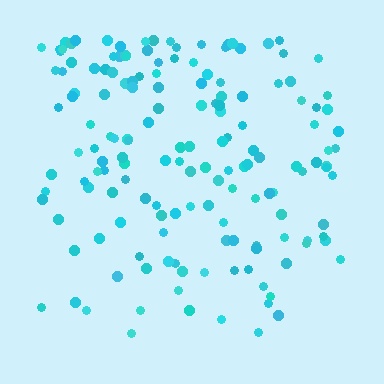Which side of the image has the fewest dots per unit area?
The bottom.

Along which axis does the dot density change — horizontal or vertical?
Vertical.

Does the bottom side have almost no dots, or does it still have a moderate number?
Still a moderate number, just noticeably fewer than the top.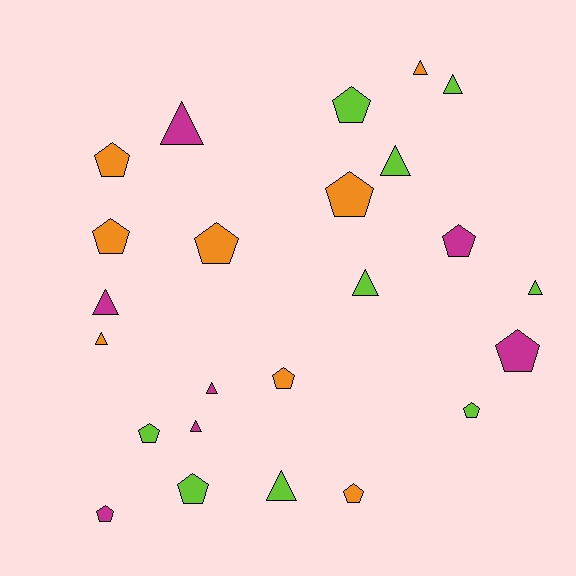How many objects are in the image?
There are 24 objects.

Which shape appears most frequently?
Pentagon, with 13 objects.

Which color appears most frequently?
Lime, with 9 objects.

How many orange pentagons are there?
There are 6 orange pentagons.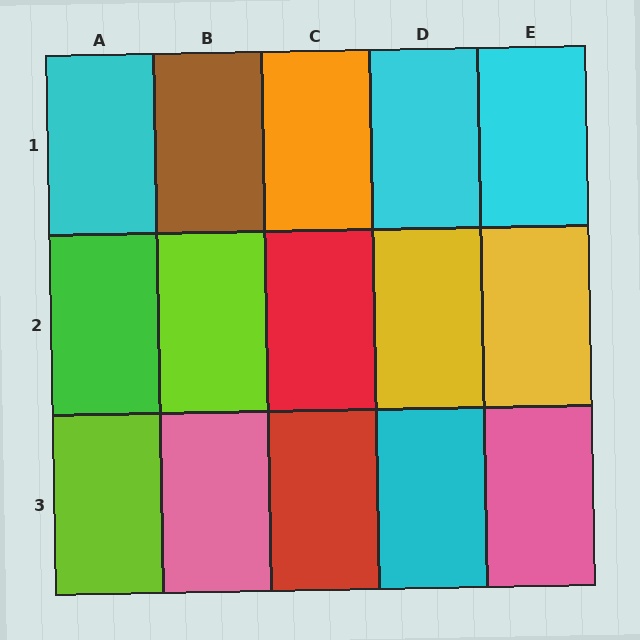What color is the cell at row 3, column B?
Pink.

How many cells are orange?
1 cell is orange.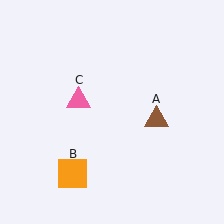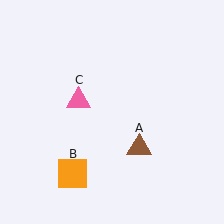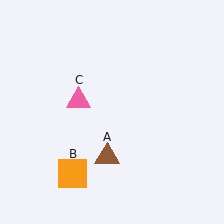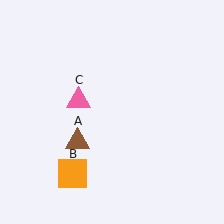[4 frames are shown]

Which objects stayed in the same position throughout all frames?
Orange square (object B) and pink triangle (object C) remained stationary.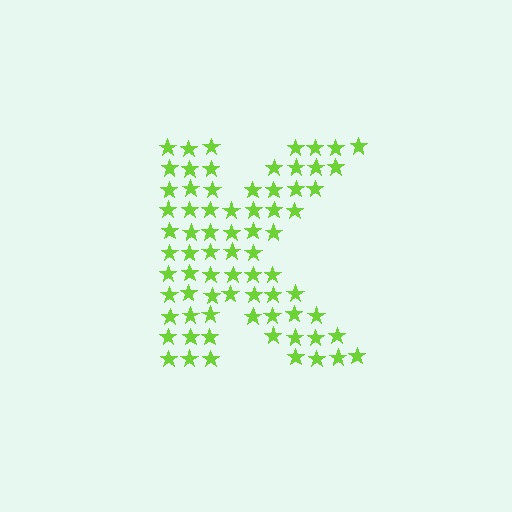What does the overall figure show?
The overall figure shows the letter K.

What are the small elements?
The small elements are stars.